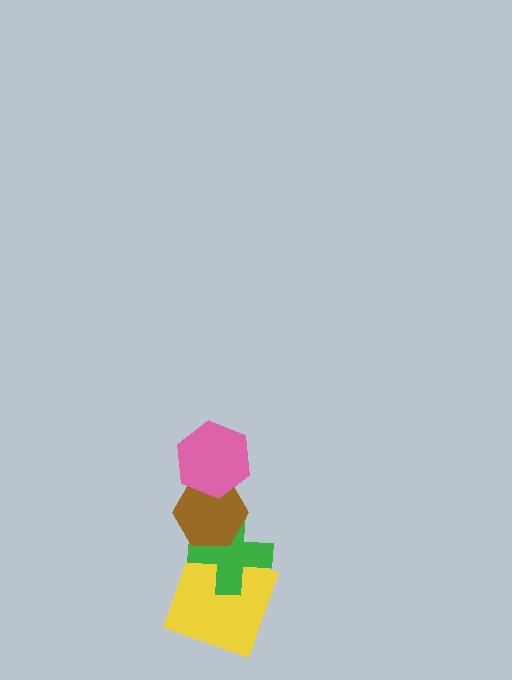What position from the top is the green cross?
The green cross is 3rd from the top.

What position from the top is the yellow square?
The yellow square is 4th from the top.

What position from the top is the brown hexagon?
The brown hexagon is 2nd from the top.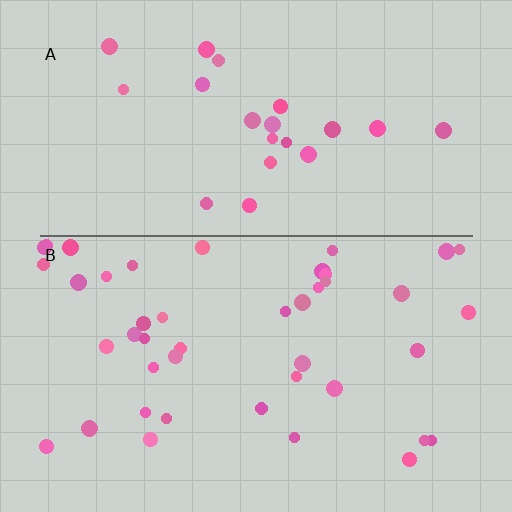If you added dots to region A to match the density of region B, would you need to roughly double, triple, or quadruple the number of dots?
Approximately double.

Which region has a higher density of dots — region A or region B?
B (the bottom).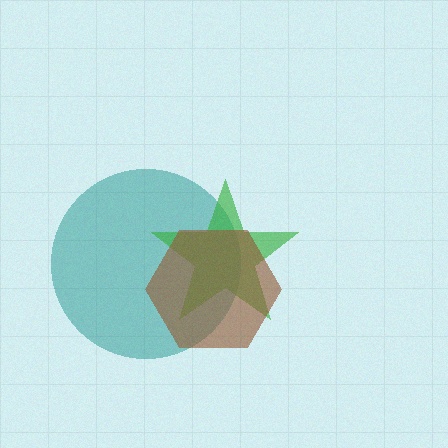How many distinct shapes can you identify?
There are 3 distinct shapes: a teal circle, a green star, a brown hexagon.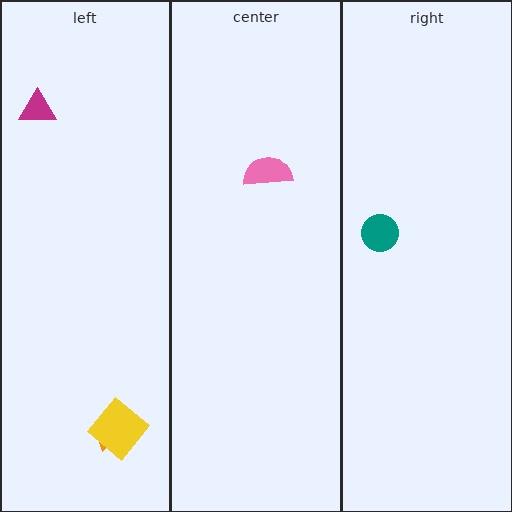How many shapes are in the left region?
3.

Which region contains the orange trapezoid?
The left region.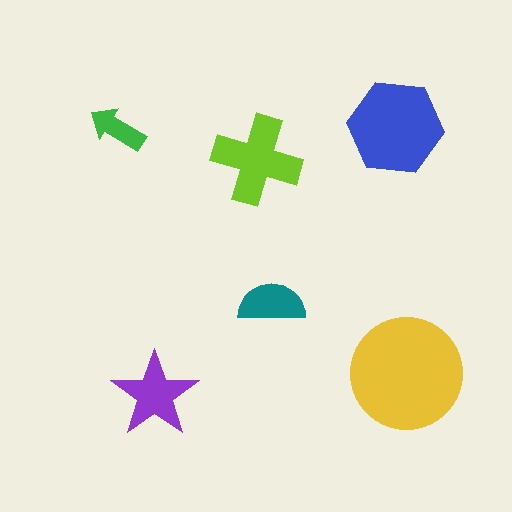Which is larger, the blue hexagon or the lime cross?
The blue hexagon.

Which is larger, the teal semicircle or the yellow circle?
The yellow circle.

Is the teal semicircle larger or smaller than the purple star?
Smaller.